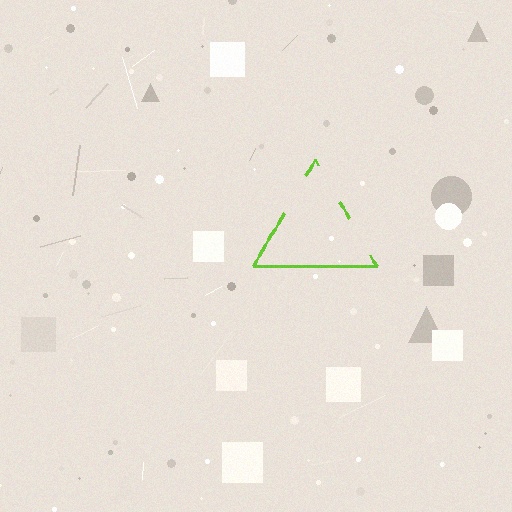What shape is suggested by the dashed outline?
The dashed outline suggests a triangle.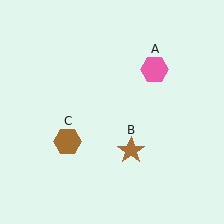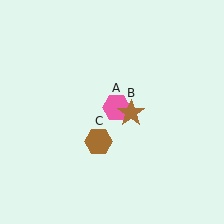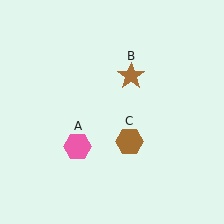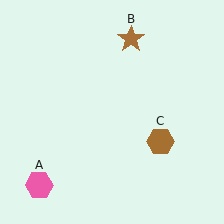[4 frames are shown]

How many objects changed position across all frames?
3 objects changed position: pink hexagon (object A), brown star (object B), brown hexagon (object C).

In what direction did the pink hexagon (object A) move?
The pink hexagon (object A) moved down and to the left.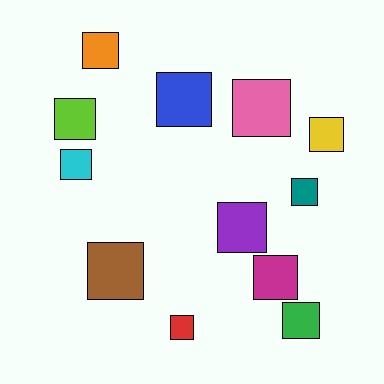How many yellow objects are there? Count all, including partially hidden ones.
There is 1 yellow object.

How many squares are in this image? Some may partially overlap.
There are 12 squares.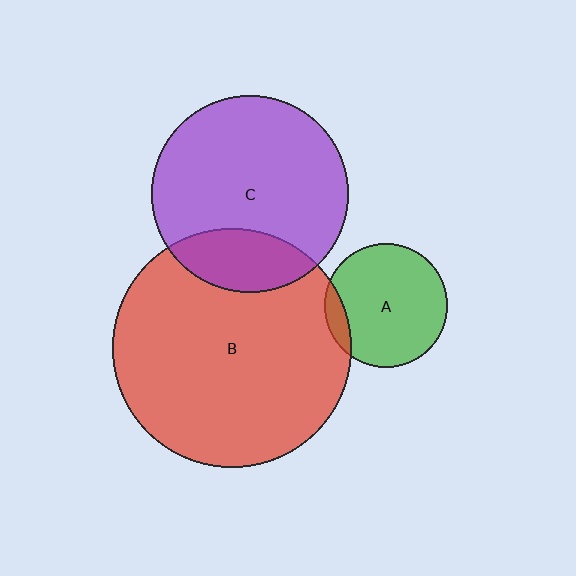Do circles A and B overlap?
Yes.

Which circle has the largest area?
Circle B (red).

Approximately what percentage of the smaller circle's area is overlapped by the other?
Approximately 10%.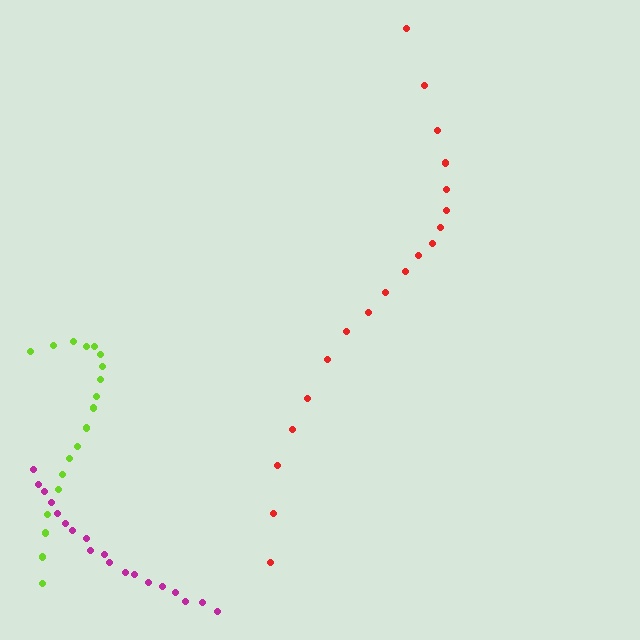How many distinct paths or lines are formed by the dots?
There are 3 distinct paths.